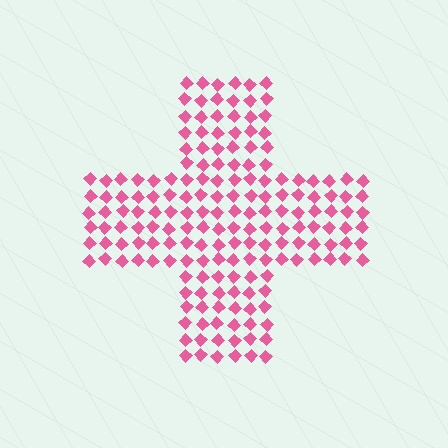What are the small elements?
The small elements are diamonds.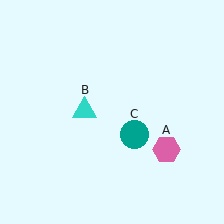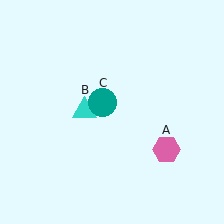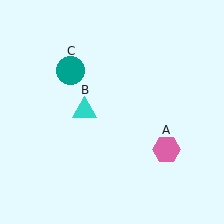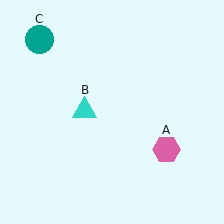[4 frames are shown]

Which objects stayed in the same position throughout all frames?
Pink hexagon (object A) and cyan triangle (object B) remained stationary.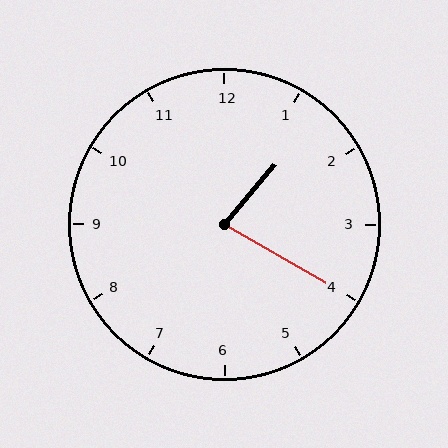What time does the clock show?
1:20.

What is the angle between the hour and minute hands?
Approximately 80 degrees.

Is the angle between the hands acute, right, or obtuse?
It is acute.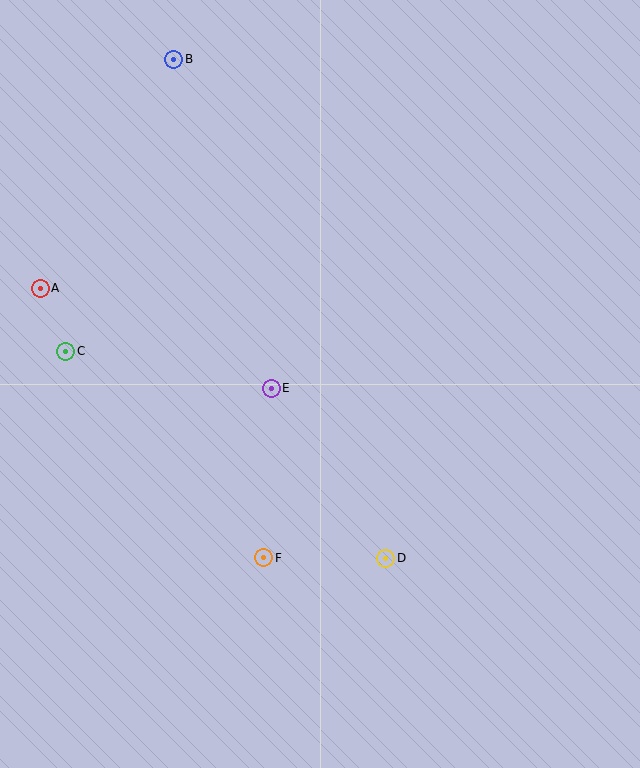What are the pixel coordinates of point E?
Point E is at (271, 388).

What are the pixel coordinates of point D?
Point D is at (386, 558).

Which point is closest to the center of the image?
Point E at (271, 388) is closest to the center.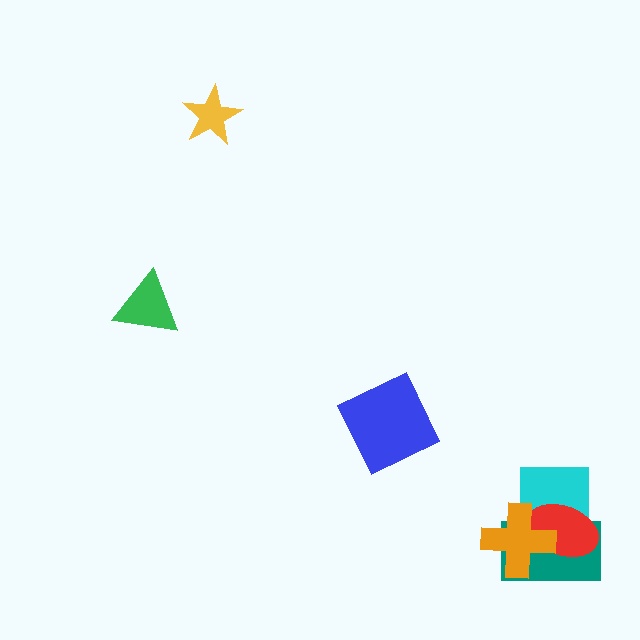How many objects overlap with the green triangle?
0 objects overlap with the green triangle.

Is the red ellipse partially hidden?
Yes, it is partially covered by another shape.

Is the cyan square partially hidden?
Yes, it is partially covered by another shape.